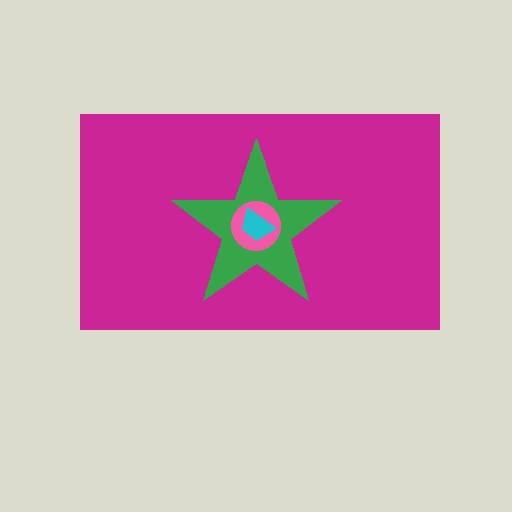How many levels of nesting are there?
4.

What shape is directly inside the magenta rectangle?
The green star.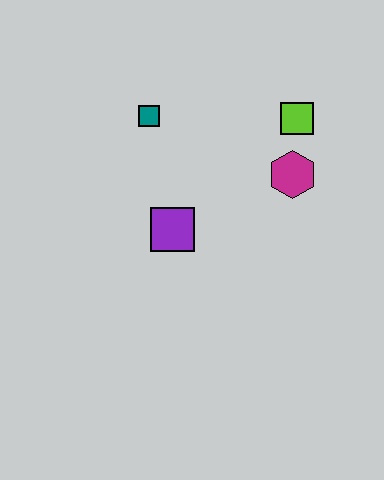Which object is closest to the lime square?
The magenta hexagon is closest to the lime square.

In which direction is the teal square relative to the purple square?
The teal square is above the purple square.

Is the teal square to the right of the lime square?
No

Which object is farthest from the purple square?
The lime square is farthest from the purple square.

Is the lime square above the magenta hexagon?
Yes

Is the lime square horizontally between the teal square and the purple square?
No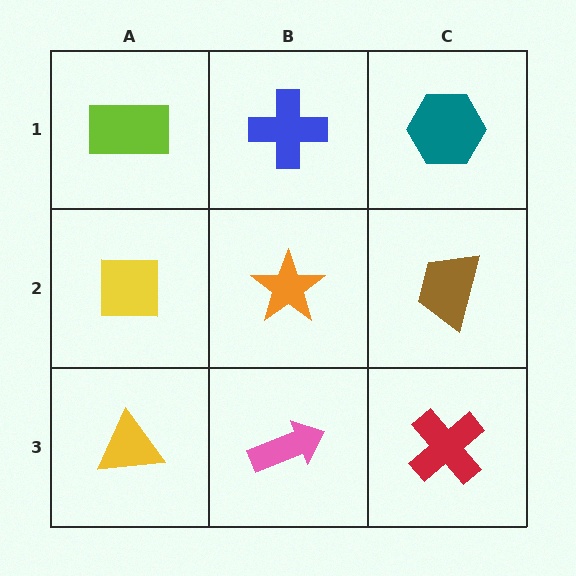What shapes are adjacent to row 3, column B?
An orange star (row 2, column B), a yellow triangle (row 3, column A), a red cross (row 3, column C).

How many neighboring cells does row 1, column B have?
3.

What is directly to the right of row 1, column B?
A teal hexagon.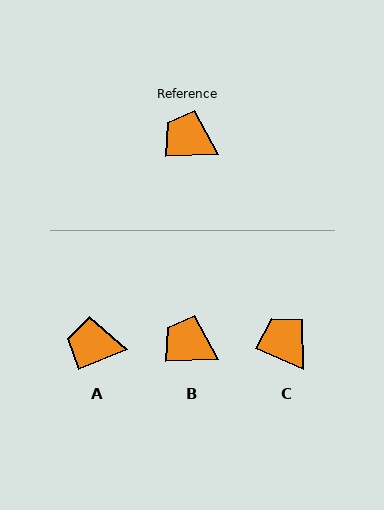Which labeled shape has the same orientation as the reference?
B.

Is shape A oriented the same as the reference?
No, it is off by about 21 degrees.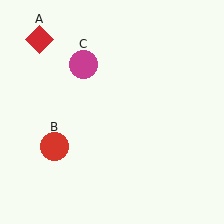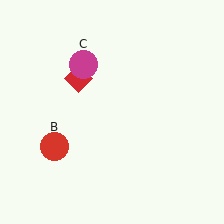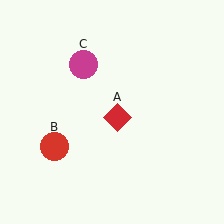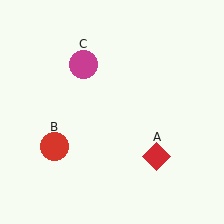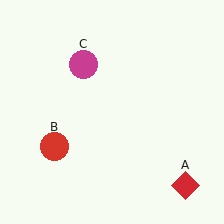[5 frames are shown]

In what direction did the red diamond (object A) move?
The red diamond (object A) moved down and to the right.